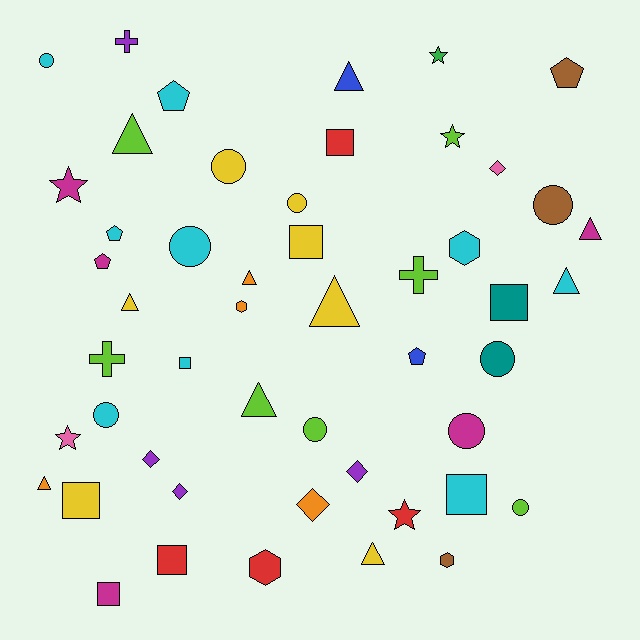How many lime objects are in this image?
There are 7 lime objects.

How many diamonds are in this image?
There are 5 diamonds.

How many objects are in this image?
There are 50 objects.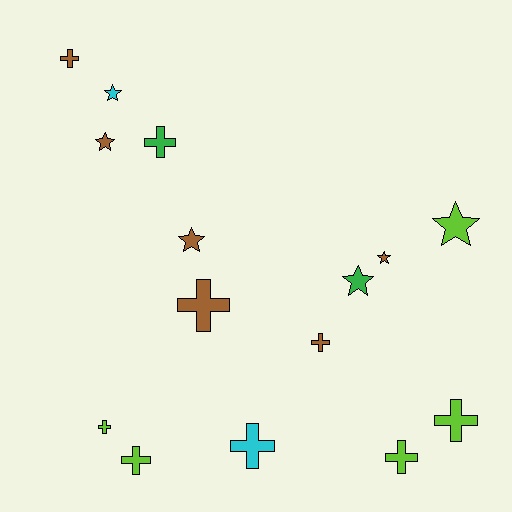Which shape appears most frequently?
Cross, with 9 objects.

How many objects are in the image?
There are 15 objects.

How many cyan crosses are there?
There is 1 cyan cross.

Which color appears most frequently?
Brown, with 6 objects.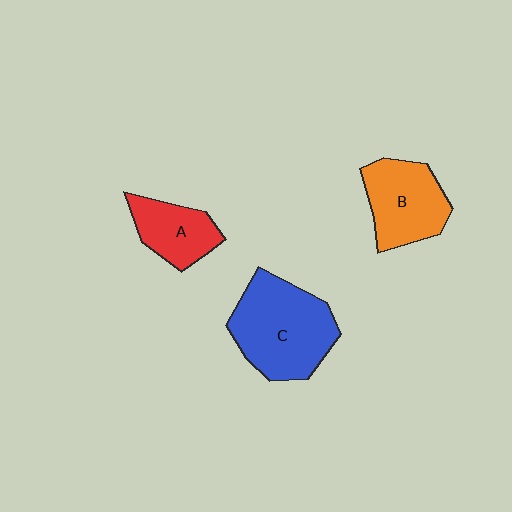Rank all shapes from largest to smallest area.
From largest to smallest: C (blue), B (orange), A (red).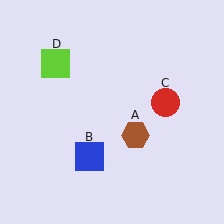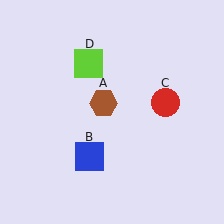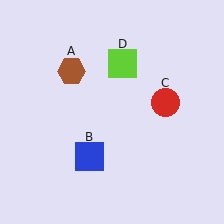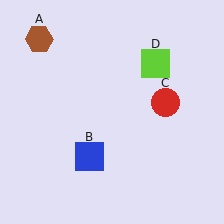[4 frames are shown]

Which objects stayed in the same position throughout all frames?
Blue square (object B) and red circle (object C) remained stationary.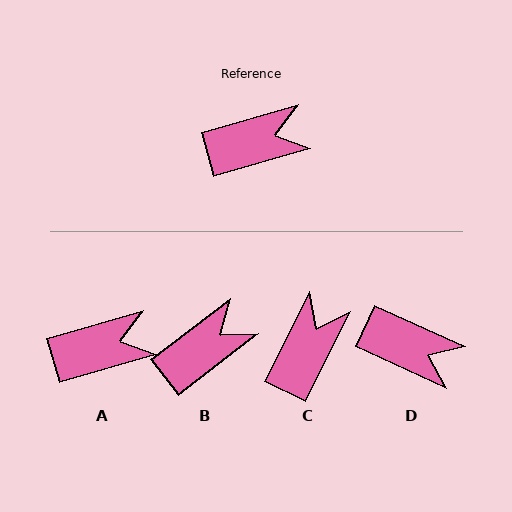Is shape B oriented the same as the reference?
No, it is off by about 21 degrees.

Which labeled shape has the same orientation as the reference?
A.